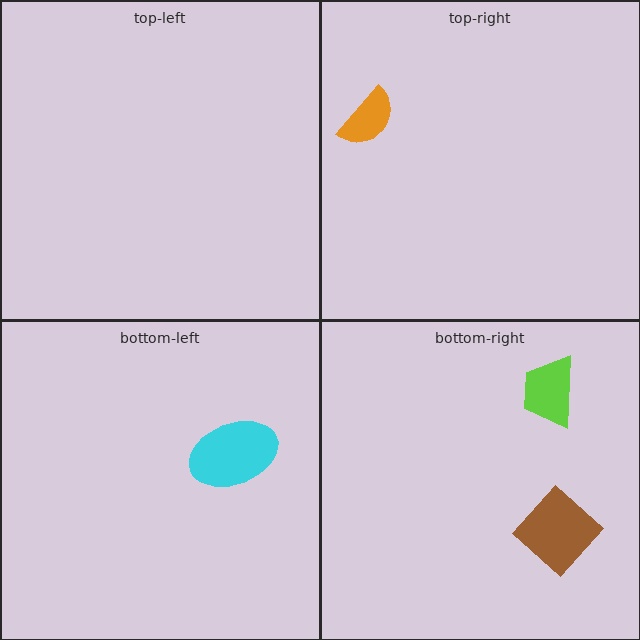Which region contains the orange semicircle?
The top-right region.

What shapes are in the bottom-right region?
The lime trapezoid, the brown diamond.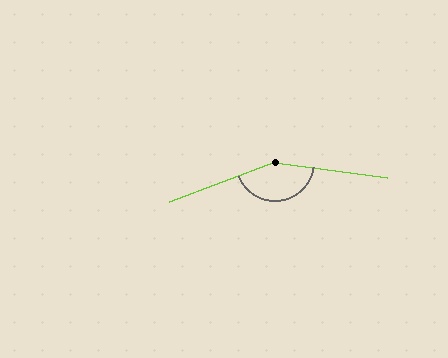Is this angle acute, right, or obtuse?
It is obtuse.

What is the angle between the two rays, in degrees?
Approximately 152 degrees.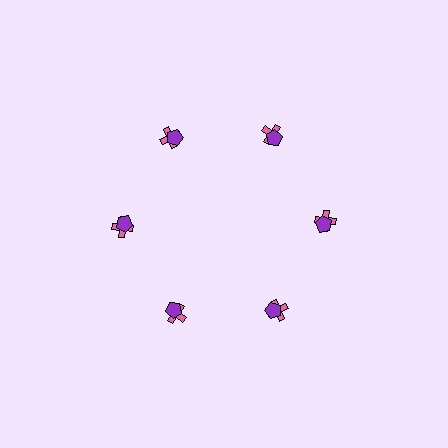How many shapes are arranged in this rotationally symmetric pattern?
There are 12 shapes, arranged in 6 groups of 2.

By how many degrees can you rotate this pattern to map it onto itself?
The pattern maps onto itself every 60 degrees of rotation.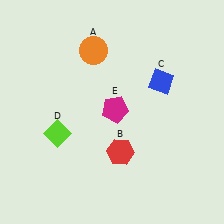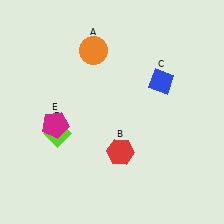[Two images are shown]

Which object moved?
The magenta pentagon (E) moved left.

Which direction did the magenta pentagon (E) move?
The magenta pentagon (E) moved left.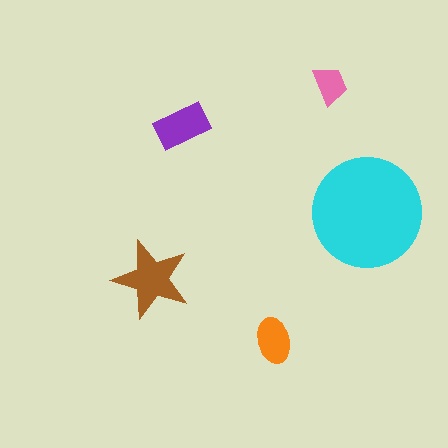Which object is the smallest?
The pink trapezoid.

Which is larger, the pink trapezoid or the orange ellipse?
The orange ellipse.